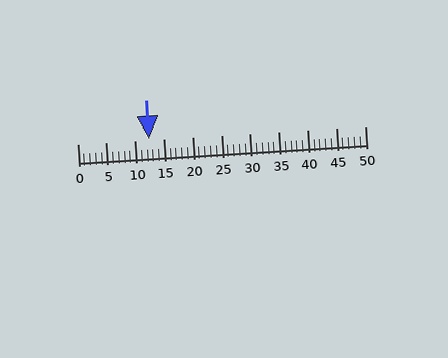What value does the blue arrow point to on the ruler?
The blue arrow points to approximately 12.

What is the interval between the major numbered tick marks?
The major tick marks are spaced 5 units apart.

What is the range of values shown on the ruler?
The ruler shows values from 0 to 50.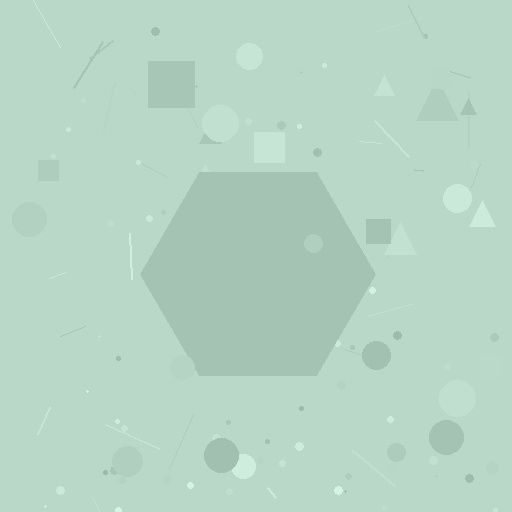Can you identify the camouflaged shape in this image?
The camouflaged shape is a hexagon.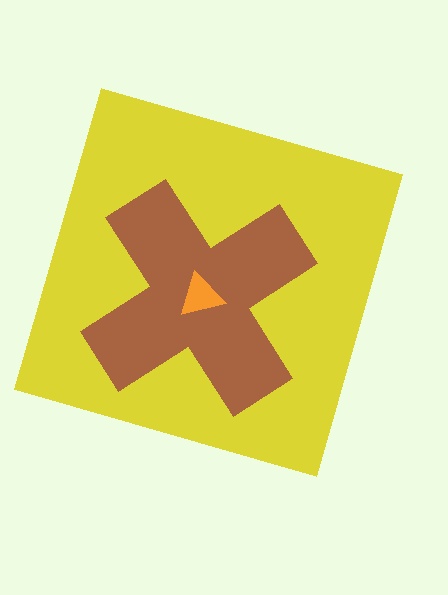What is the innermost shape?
The orange triangle.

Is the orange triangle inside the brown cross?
Yes.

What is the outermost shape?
The yellow square.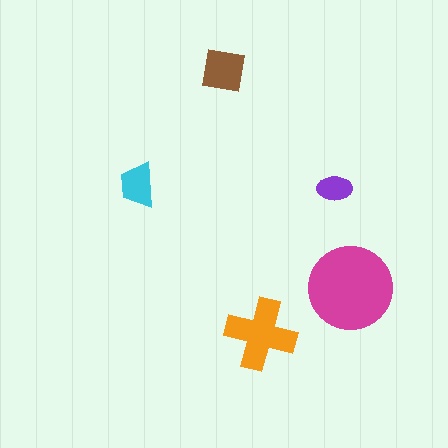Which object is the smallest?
The purple ellipse.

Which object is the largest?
The magenta circle.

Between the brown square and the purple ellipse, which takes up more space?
The brown square.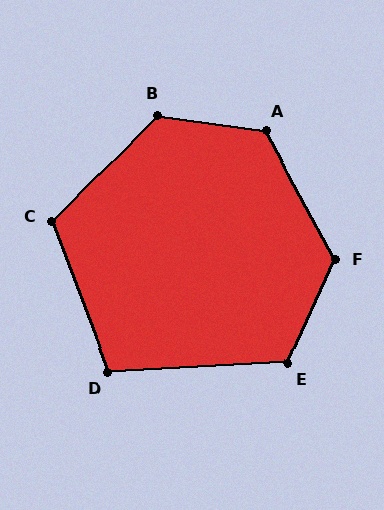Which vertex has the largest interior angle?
A, at approximately 127 degrees.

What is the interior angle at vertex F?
Approximately 126 degrees (obtuse).